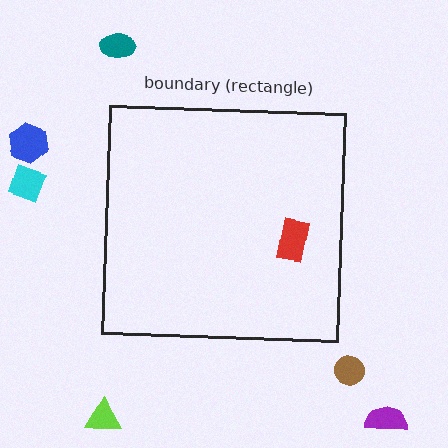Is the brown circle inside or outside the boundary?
Outside.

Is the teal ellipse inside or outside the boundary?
Outside.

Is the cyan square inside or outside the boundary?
Outside.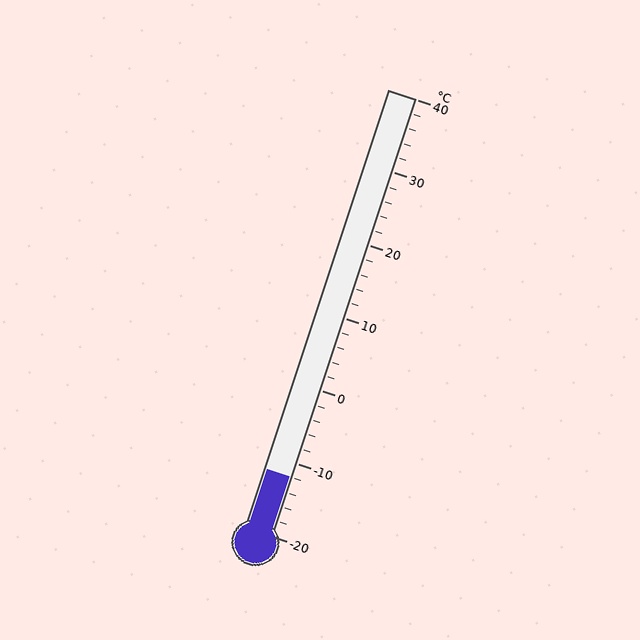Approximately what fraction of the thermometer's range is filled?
The thermometer is filled to approximately 15% of its range.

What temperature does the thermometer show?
The thermometer shows approximately -12°C.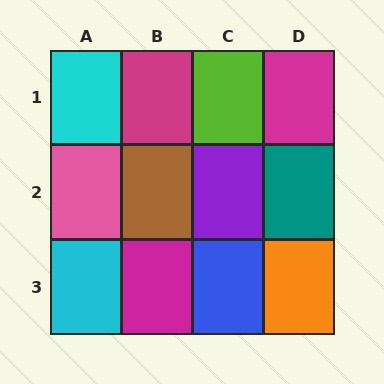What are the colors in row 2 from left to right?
Pink, brown, purple, teal.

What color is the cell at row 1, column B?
Magenta.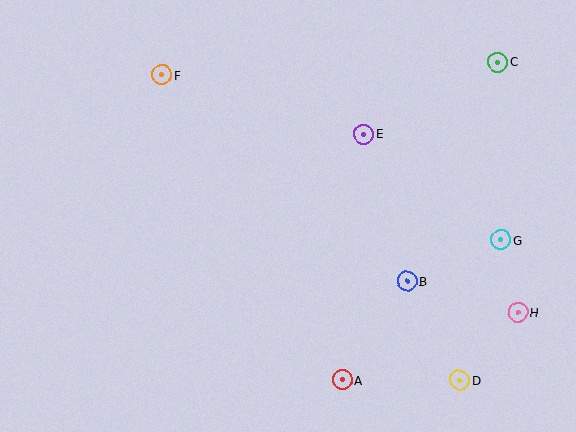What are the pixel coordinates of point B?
Point B is at (407, 281).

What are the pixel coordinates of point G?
Point G is at (501, 240).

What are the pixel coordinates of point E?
Point E is at (364, 134).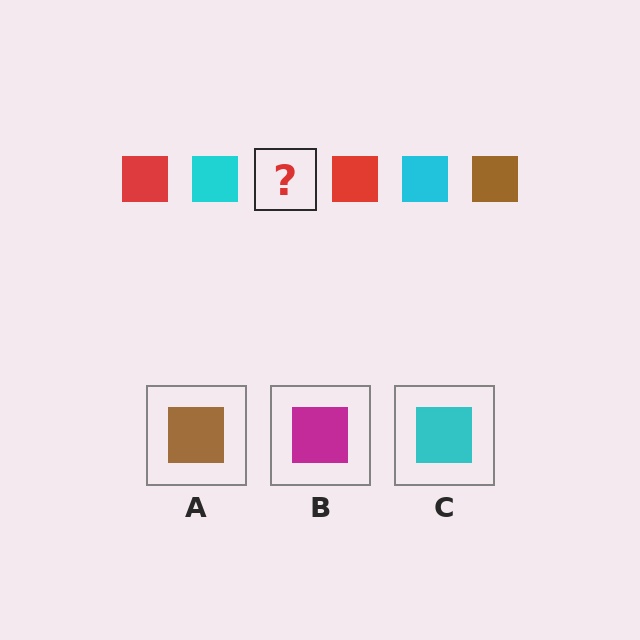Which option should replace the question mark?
Option A.